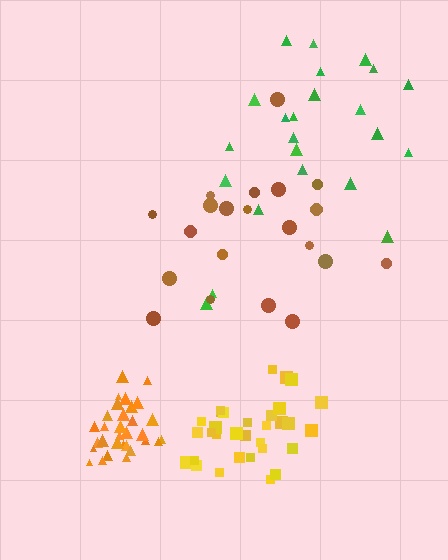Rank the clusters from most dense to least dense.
orange, yellow, brown, green.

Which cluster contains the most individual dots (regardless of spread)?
Yellow (32).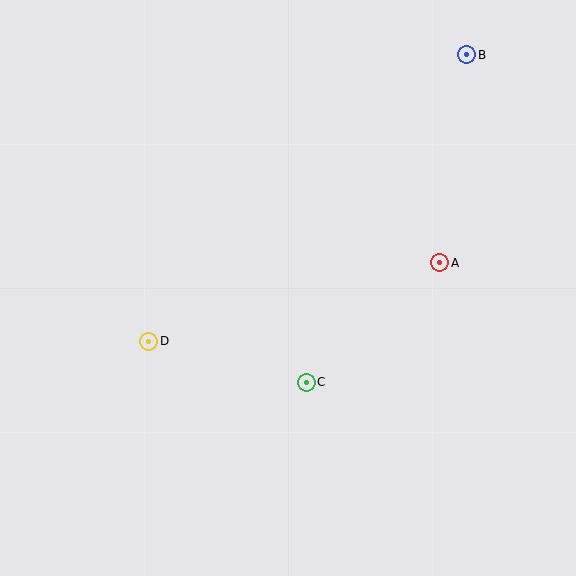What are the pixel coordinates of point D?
Point D is at (149, 341).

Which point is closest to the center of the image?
Point C at (306, 382) is closest to the center.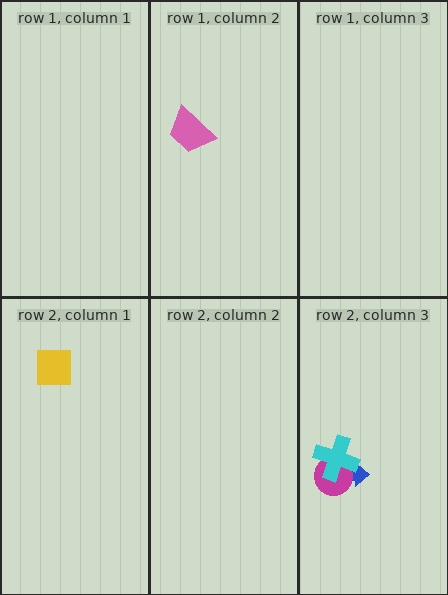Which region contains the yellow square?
The row 2, column 1 region.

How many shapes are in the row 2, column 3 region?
3.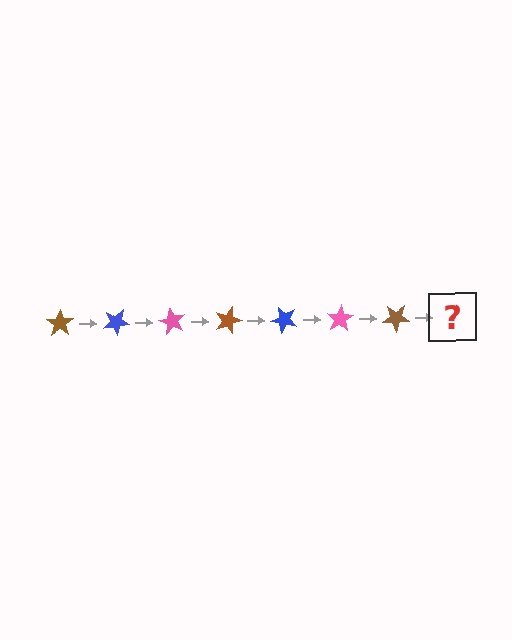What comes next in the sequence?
The next element should be a blue star, rotated 210 degrees from the start.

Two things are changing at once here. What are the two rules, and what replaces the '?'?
The two rules are that it rotates 30 degrees each step and the color cycles through brown, blue, and pink. The '?' should be a blue star, rotated 210 degrees from the start.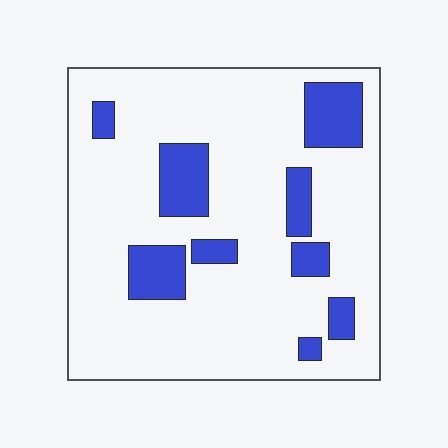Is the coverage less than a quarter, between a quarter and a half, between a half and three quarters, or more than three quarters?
Less than a quarter.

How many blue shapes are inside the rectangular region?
9.